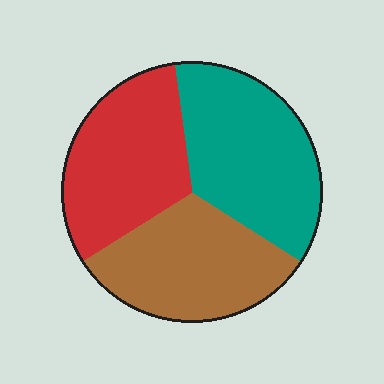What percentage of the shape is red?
Red takes up about one third (1/3) of the shape.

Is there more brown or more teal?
Teal.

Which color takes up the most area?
Teal, at roughly 35%.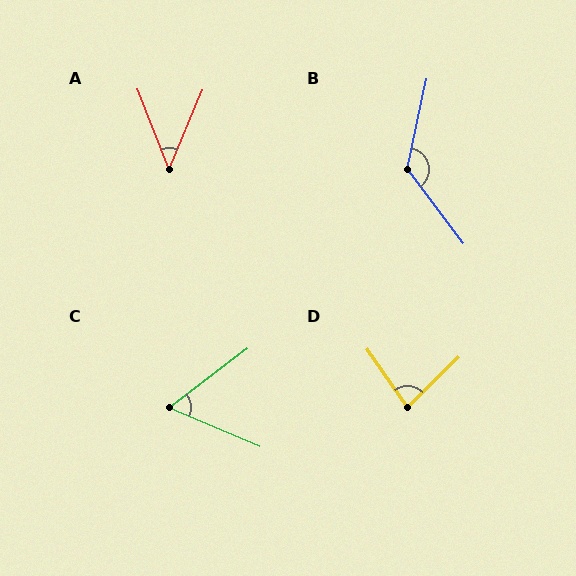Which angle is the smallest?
A, at approximately 44 degrees.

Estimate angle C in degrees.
Approximately 60 degrees.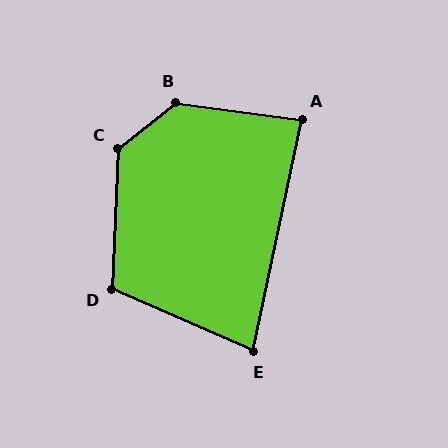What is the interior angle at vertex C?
Approximately 131 degrees (obtuse).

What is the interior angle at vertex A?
Approximately 86 degrees (approximately right).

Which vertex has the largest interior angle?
B, at approximately 134 degrees.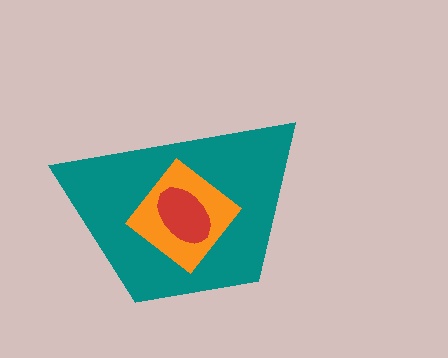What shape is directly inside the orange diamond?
The red ellipse.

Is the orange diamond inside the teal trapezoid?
Yes.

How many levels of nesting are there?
3.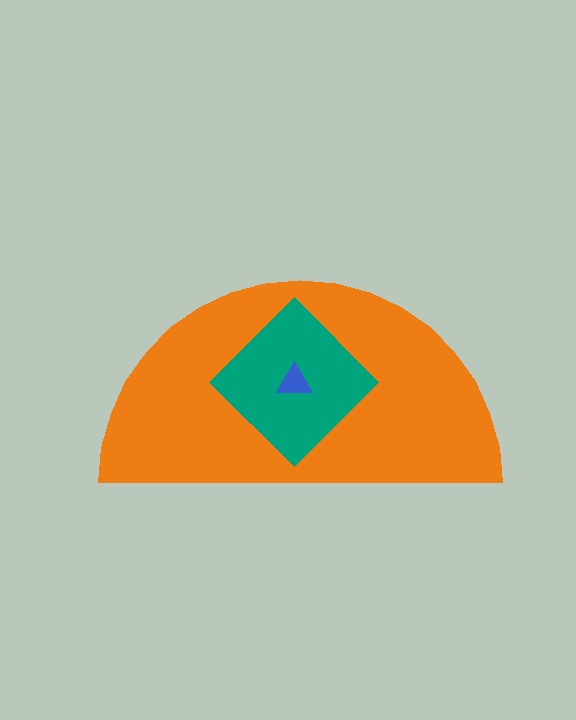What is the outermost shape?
The orange semicircle.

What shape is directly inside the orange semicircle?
The teal diamond.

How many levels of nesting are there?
3.